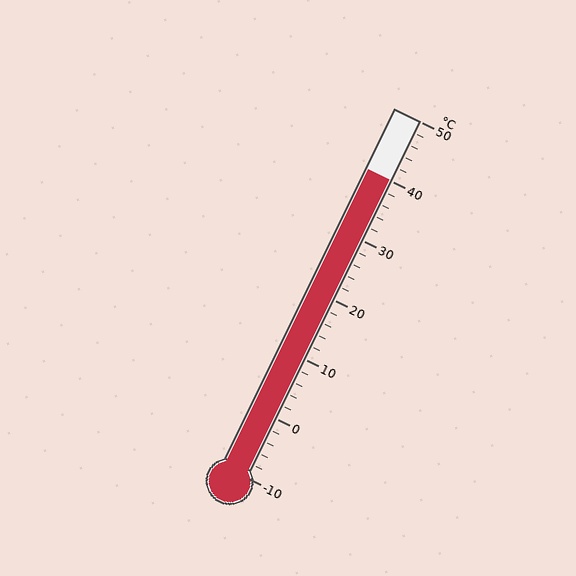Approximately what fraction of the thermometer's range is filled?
The thermometer is filled to approximately 85% of its range.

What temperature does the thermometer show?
The thermometer shows approximately 40°C.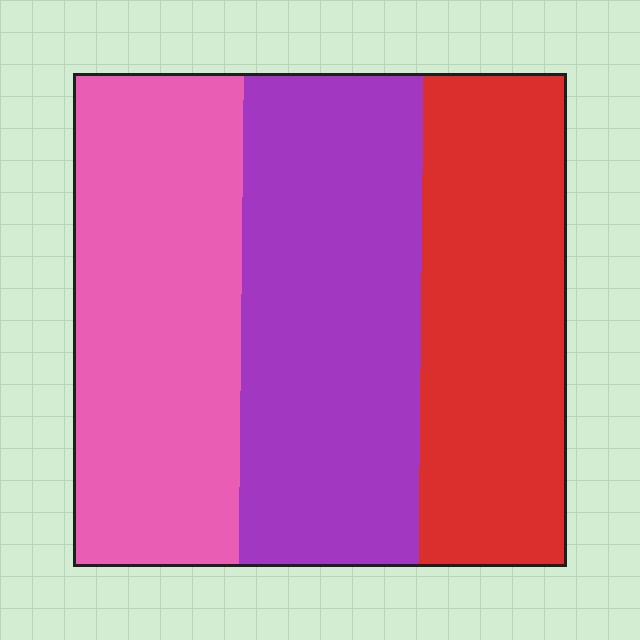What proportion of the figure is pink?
Pink covers 34% of the figure.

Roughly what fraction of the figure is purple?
Purple takes up between a third and a half of the figure.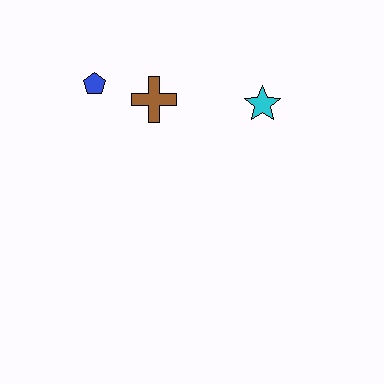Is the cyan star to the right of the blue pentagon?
Yes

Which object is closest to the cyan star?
The brown cross is closest to the cyan star.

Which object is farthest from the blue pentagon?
The cyan star is farthest from the blue pentagon.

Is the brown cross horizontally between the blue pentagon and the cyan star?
Yes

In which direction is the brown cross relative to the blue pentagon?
The brown cross is to the right of the blue pentagon.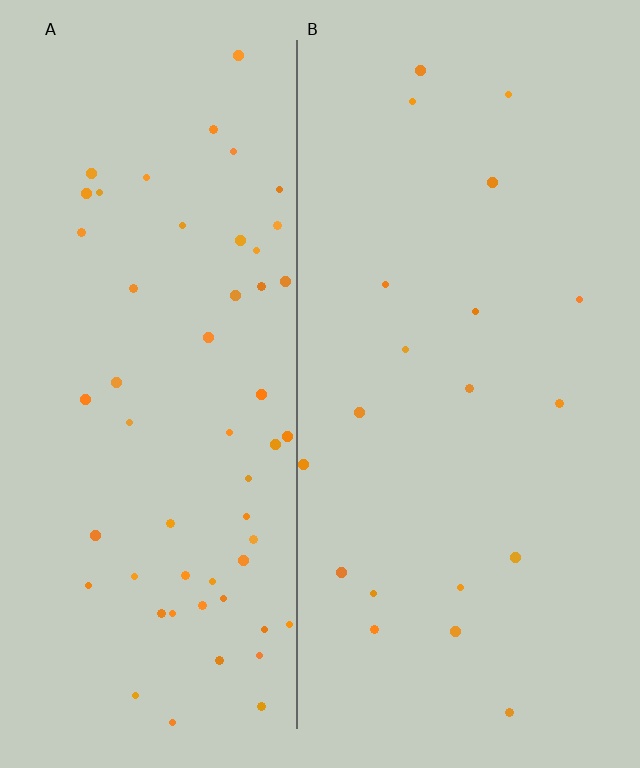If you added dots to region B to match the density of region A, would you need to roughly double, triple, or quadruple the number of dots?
Approximately triple.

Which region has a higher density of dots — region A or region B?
A (the left).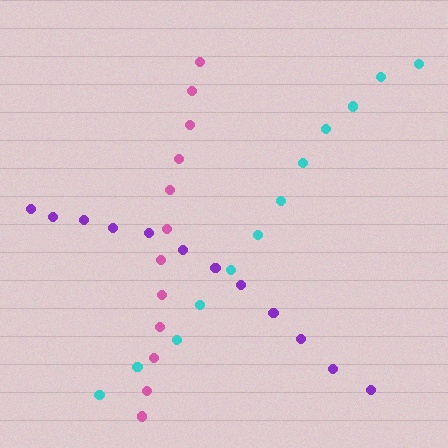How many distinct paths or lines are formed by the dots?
There are 3 distinct paths.